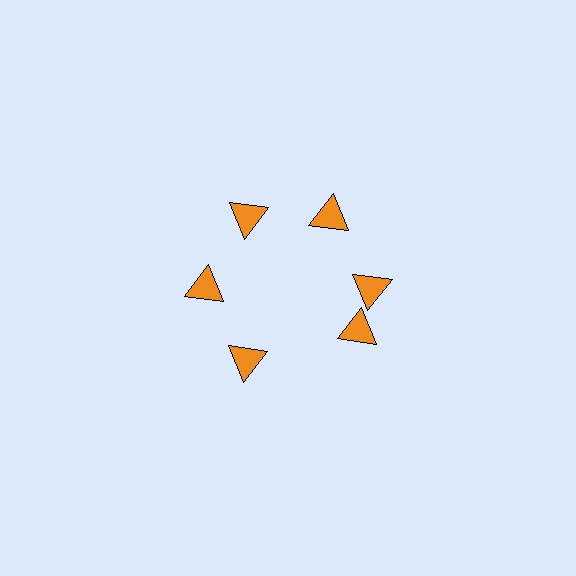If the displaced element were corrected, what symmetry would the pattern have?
It would have 6-fold rotational symmetry — the pattern would map onto itself every 60 degrees.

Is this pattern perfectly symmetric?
No. The 6 orange triangles are arranged in a ring, but one element near the 5 o'clock position is rotated out of alignment along the ring, breaking the 6-fold rotational symmetry.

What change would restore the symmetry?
The symmetry would be restored by rotating it back into even spacing with its neighbors so that all 6 triangles sit at equal angles and equal distance from the center.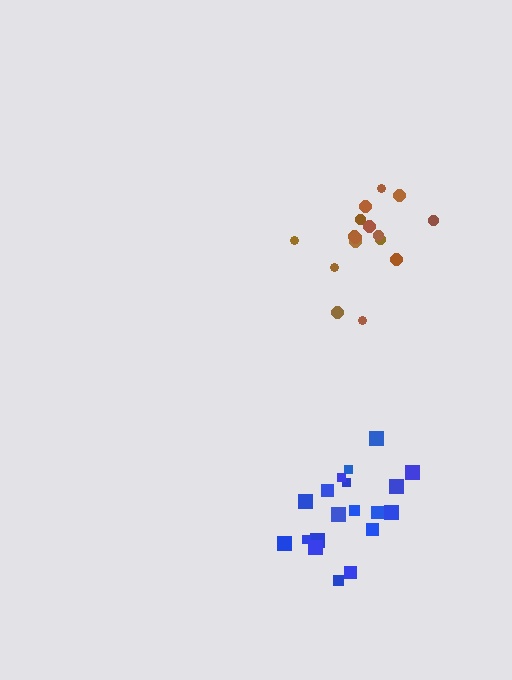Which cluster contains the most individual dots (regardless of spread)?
Blue (19).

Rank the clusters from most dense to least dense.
blue, brown.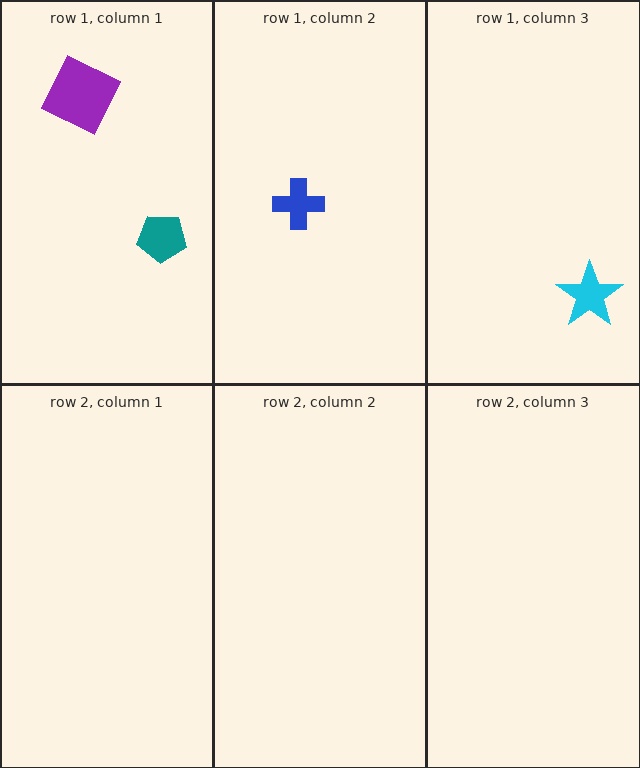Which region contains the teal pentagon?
The row 1, column 1 region.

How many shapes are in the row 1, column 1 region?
2.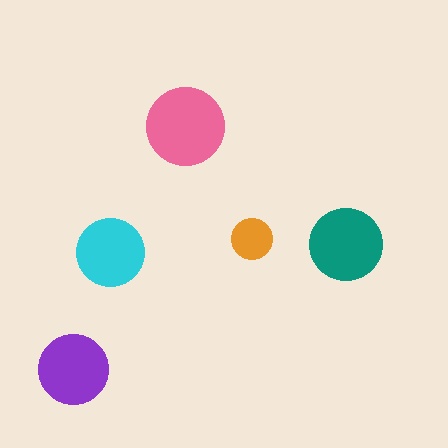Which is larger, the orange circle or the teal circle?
The teal one.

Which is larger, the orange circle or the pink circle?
The pink one.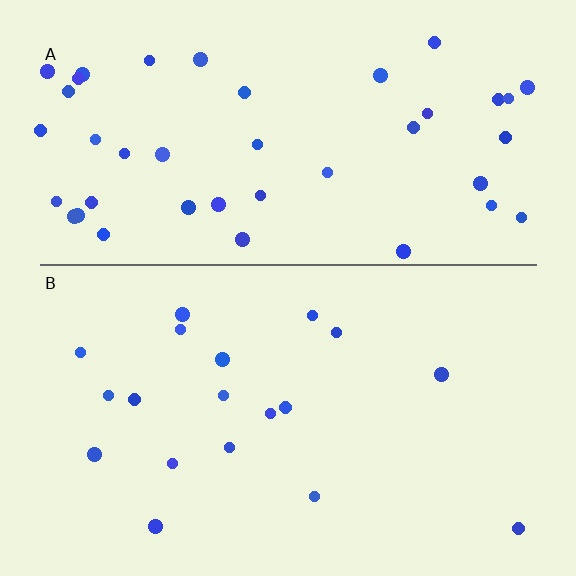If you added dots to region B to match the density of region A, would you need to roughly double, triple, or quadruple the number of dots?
Approximately double.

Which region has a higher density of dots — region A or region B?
A (the top).